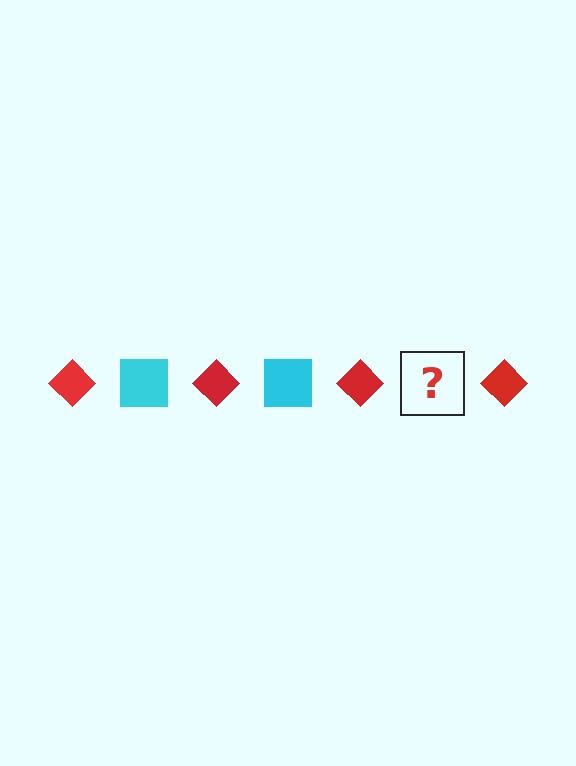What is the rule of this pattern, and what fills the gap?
The rule is that the pattern alternates between red diamond and cyan square. The gap should be filled with a cyan square.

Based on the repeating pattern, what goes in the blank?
The blank should be a cyan square.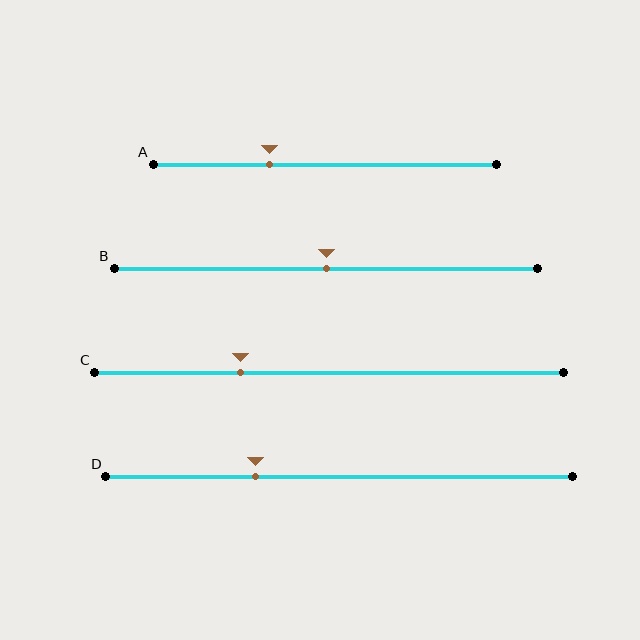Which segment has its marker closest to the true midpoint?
Segment B has its marker closest to the true midpoint.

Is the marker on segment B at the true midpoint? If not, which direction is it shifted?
Yes, the marker on segment B is at the true midpoint.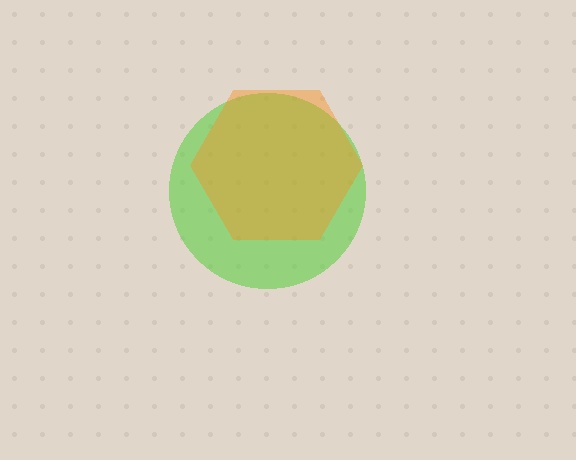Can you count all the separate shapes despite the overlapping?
Yes, there are 2 separate shapes.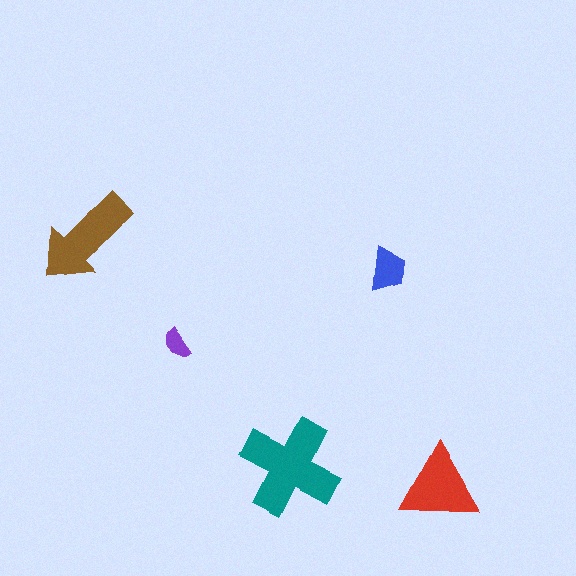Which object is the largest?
The teal cross.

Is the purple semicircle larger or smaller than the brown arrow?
Smaller.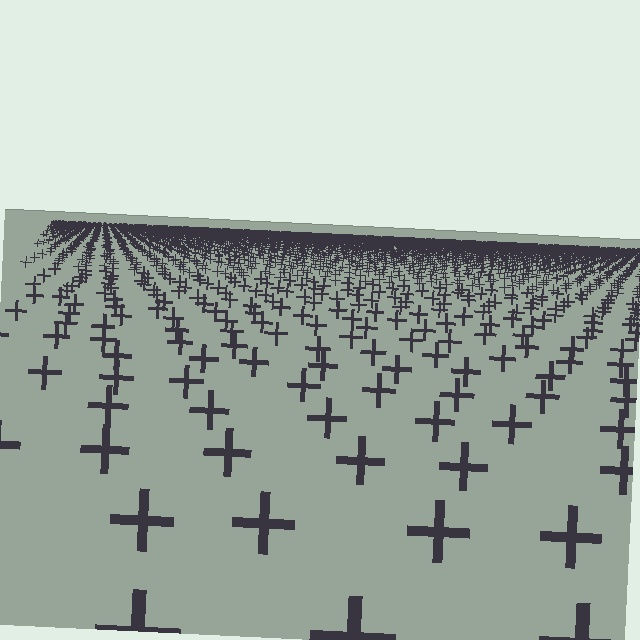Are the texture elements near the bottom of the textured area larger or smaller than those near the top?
Larger. Near the bottom, elements are closer to the viewer and appear at a bigger on-screen size.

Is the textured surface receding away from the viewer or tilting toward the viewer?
The surface is receding away from the viewer. Texture elements get smaller and denser toward the top.